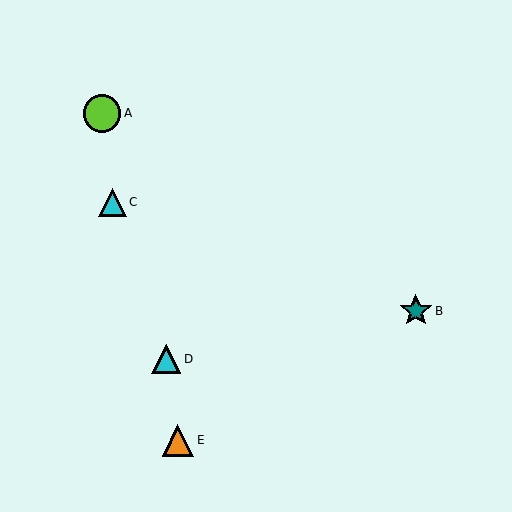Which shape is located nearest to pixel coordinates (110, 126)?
The lime circle (labeled A) at (102, 113) is nearest to that location.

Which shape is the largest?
The lime circle (labeled A) is the largest.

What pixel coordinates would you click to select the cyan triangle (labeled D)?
Click at (166, 359) to select the cyan triangle D.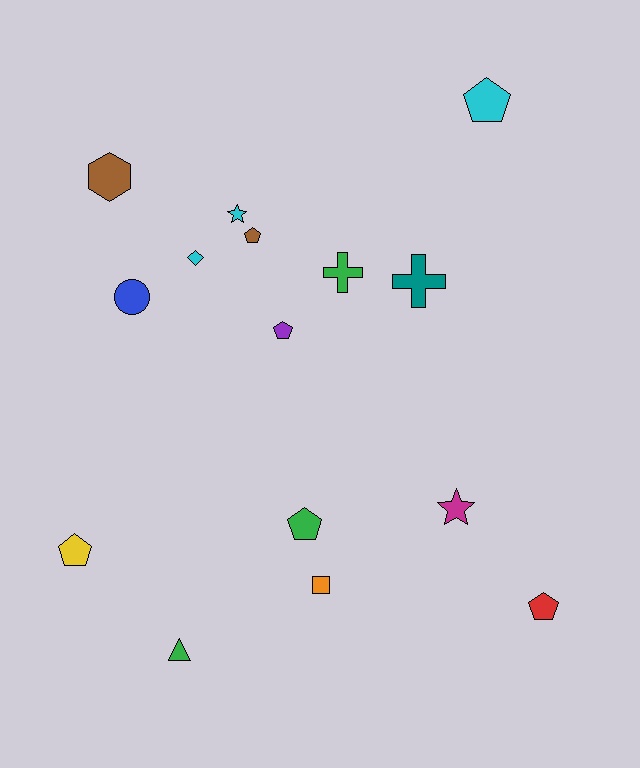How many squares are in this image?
There is 1 square.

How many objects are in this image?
There are 15 objects.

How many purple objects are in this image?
There is 1 purple object.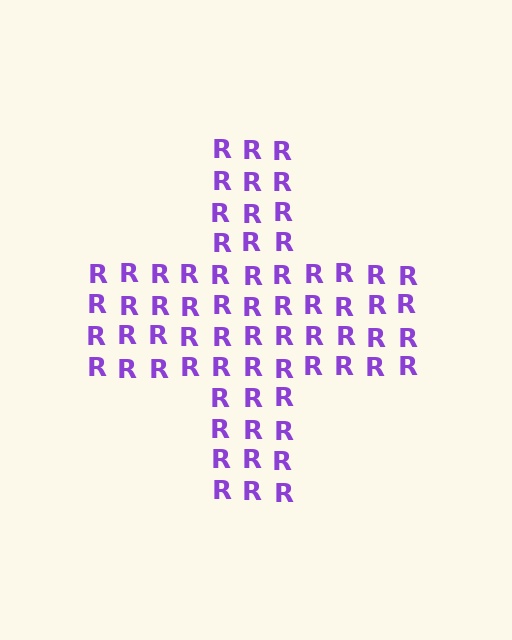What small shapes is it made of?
It is made of small letter R's.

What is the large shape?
The large shape is a cross.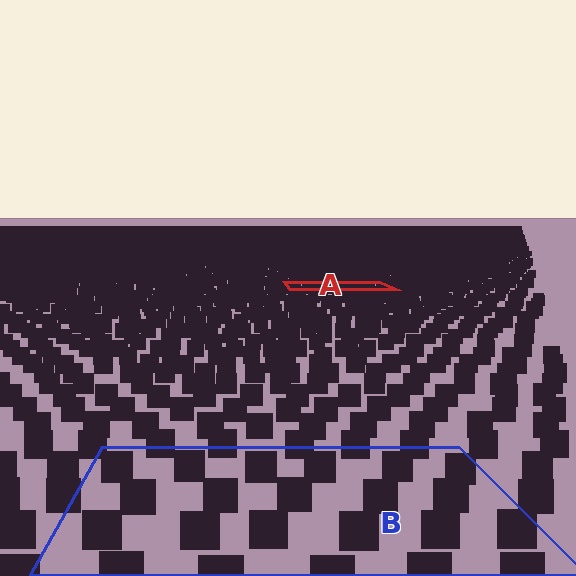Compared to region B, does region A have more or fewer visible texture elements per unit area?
Region A has more texture elements per unit area — they are packed more densely because it is farther away.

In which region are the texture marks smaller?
The texture marks are smaller in region A, because it is farther away.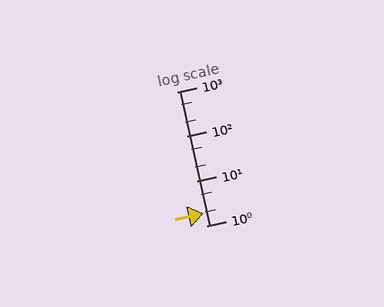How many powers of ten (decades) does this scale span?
The scale spans 3 decades, from 1 to 1000.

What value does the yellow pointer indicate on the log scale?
The pointer indicates approximately 1.9.